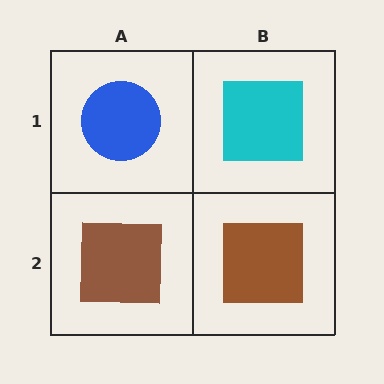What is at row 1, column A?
A blue circle.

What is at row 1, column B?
A cyan square.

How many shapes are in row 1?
2 shapes.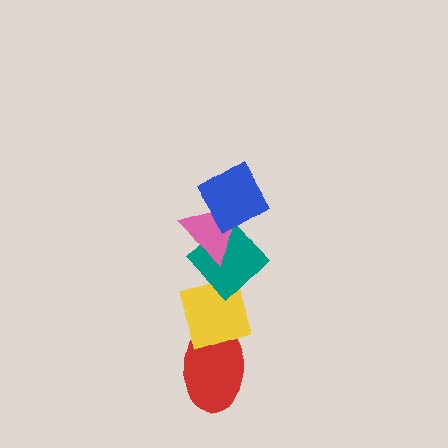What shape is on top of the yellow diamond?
The teal diamond is on top of the yellow diamond.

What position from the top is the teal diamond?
The teal diamond is 3rd from the top.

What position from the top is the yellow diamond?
The yellow diamond is 4th from the top.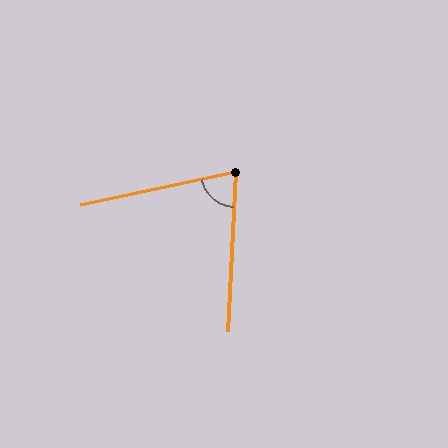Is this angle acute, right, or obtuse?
It is acute.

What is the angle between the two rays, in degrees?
Approximately 75 degrees.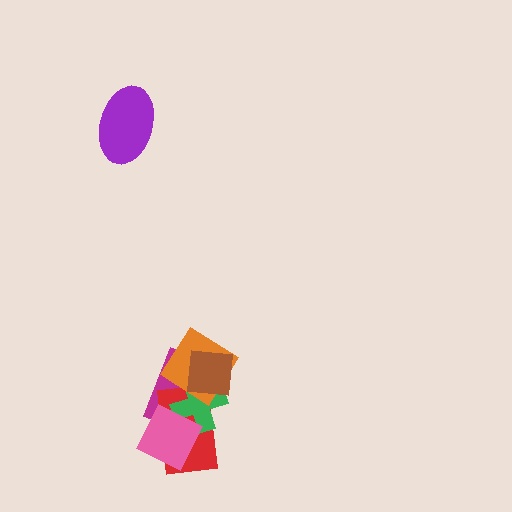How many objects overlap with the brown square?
4 objects overlap with the brown square.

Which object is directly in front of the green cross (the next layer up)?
The pink diamond is directly in front of the green cross.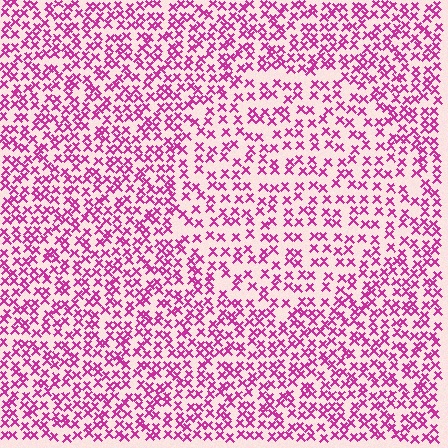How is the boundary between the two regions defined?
The boundary is defined by a change in element density (approximately 1.6x ratio). All elements are the same color, size, and shape.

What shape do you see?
I see a circle.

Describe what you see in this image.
The image contains small magenta elements arranged at two different densities. A circle-shaped region is visible where the elements are less densely packed than the surrounding area.